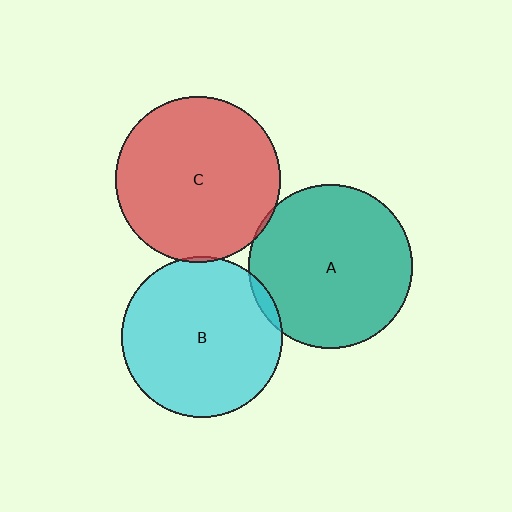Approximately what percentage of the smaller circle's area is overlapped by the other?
Approximately 5%.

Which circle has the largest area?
Circle C (red).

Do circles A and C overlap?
Yes.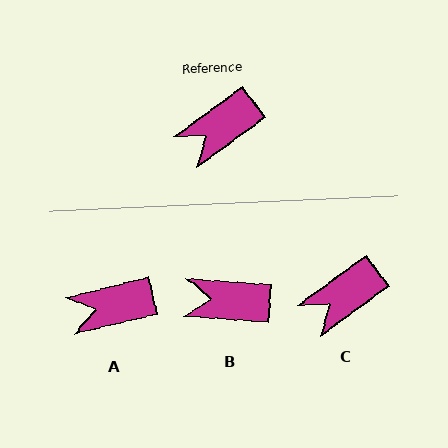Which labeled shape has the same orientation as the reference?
C.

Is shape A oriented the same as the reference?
No, it is off by about 22 degrees.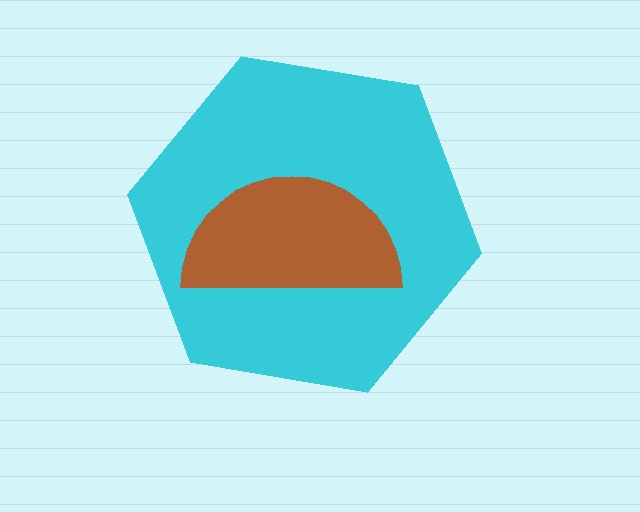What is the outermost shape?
The cyan hexagon.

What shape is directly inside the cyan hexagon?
The brown semicircle.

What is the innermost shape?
The brown semicircle.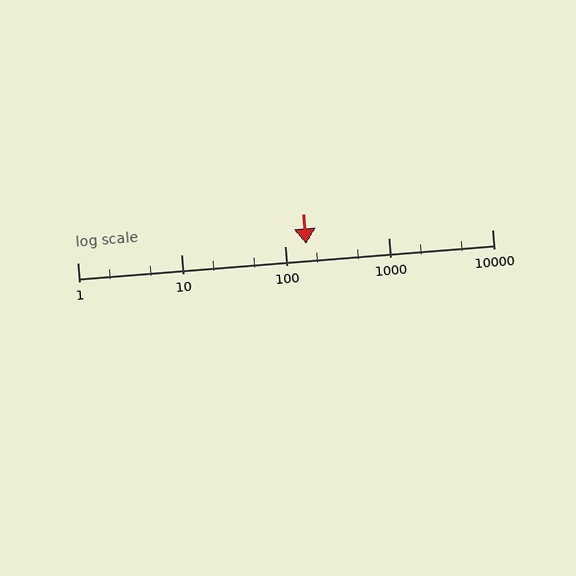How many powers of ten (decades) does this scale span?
The scale spans 4 decades, from 1 to 10000.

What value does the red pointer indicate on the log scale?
The pointer indicates approximately 160.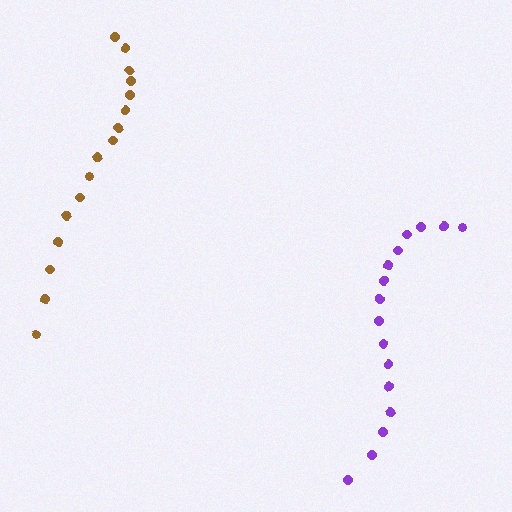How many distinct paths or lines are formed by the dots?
There are 2 distinct paths.